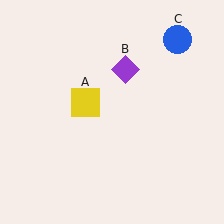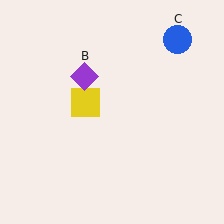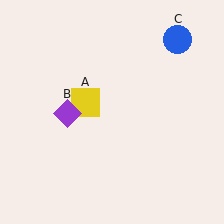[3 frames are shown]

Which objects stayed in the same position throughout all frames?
Yellow square (object A) and blue circle (object C) remained stationary.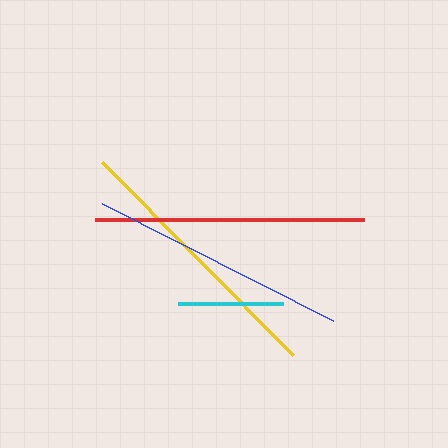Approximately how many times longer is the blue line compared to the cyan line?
The blue line is approximately 2.5 times the length of the cyan line.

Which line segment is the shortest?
The cyan line is the shortest at approximately 105 pixels.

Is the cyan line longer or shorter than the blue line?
The blue line is longer than the cyan line.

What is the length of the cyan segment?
The cyan segment is approximately 105 pixels long.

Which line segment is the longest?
The yellow line is the longest at approximately 272 pixels.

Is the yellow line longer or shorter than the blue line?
The yellow line is longer than the blue line.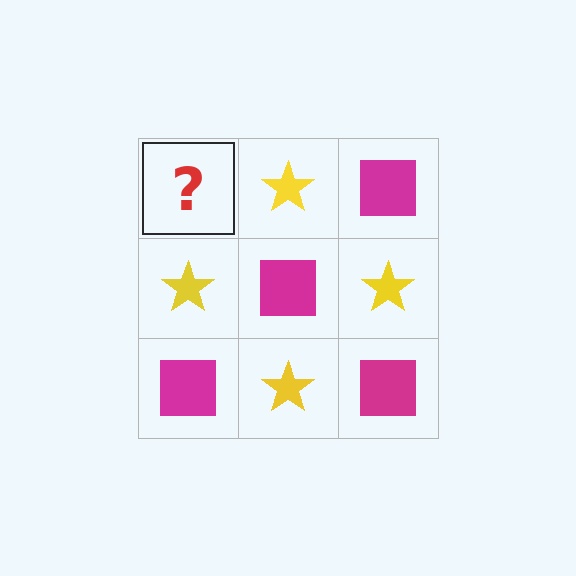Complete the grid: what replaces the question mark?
The question mark should be replaced with a magenta square.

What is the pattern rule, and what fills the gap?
The rule is that it alternates magenta square and yellow star in a checkerboard pattern. The gap should be filled with a magenta square.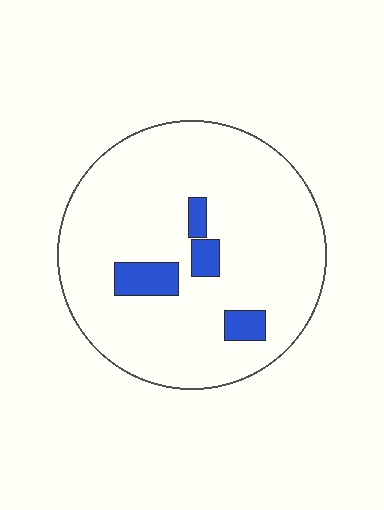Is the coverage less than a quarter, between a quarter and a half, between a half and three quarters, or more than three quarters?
Less than a quarter.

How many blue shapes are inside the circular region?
4.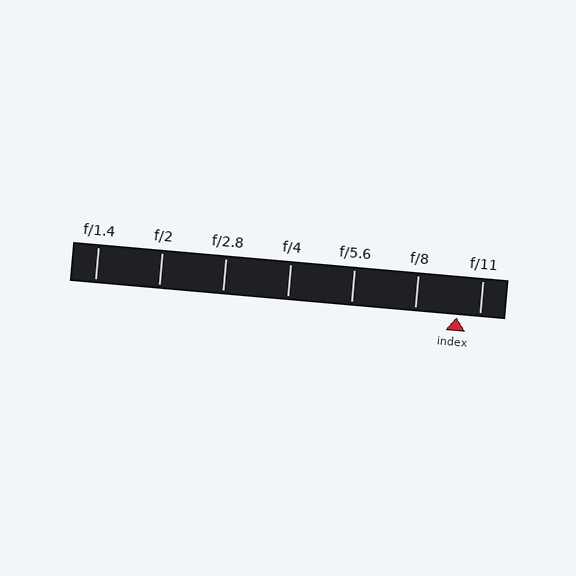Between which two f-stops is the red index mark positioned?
The index mark is between f/8 and f/11.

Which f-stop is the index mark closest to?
The index mark is closest to f/11.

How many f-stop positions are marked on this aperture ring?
There are 7 f-stop positions marked.